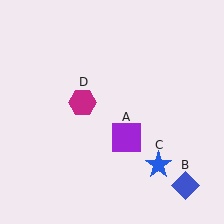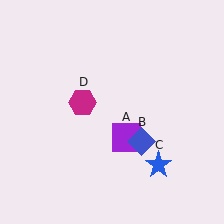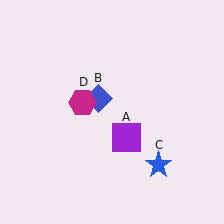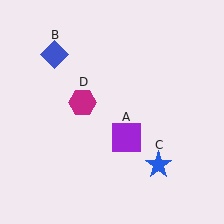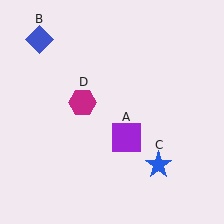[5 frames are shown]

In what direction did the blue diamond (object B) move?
The blue diamond (object B) moved up and to the left.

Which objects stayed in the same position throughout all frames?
Purple square (object A) and blue star (object C) and magenta hexagon (object D) remained stationary.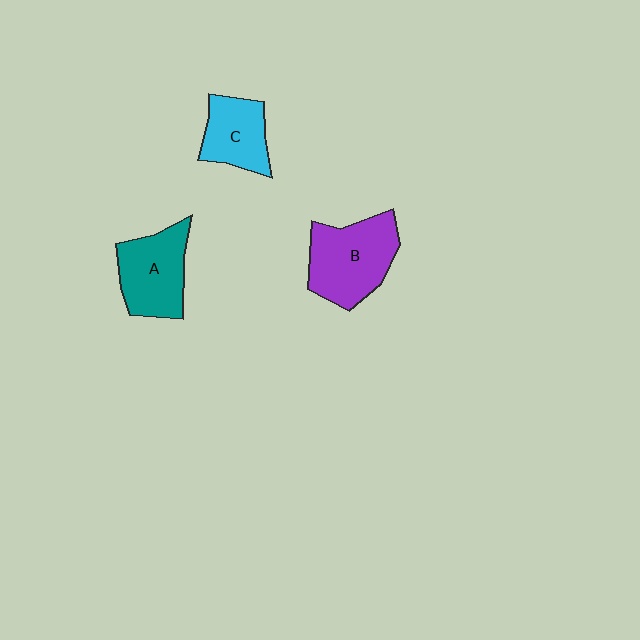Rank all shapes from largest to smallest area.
From largest to smallest: B (purple), A (teal), C (cyan).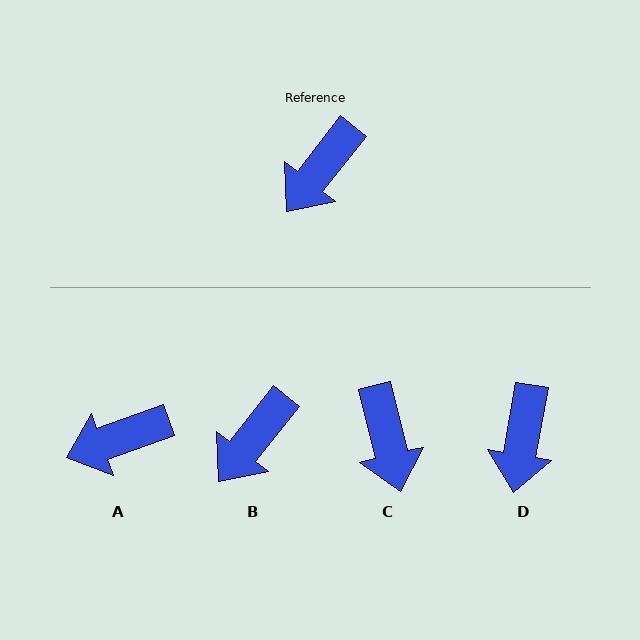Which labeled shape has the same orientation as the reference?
B.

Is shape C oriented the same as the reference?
No, it is off by about 52 degrees.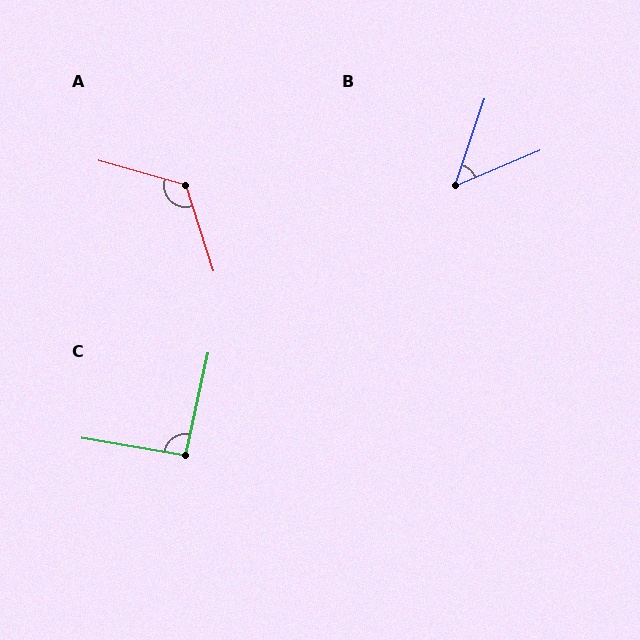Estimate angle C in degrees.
Approximately 93 degrees.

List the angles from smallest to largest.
B (48°), C (93°), A (124°).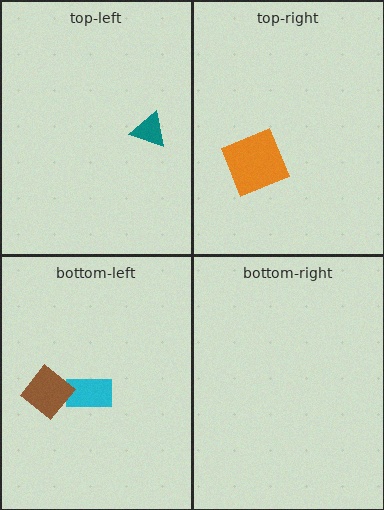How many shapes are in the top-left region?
1.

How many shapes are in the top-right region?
1.